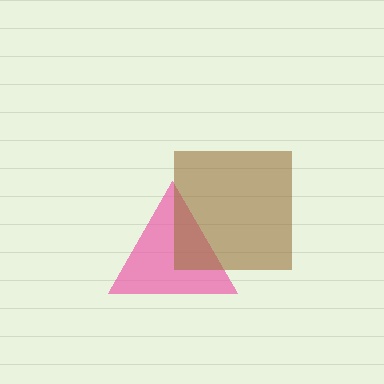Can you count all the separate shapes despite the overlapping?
Yes, there are 2 separate shapes.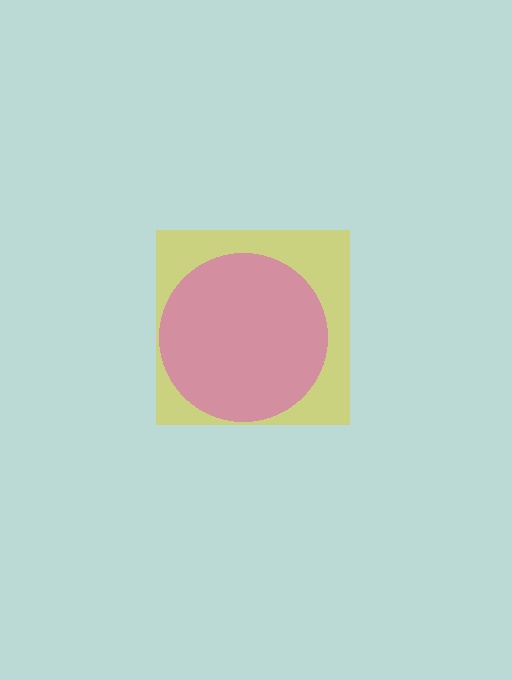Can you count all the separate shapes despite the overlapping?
Yes, there are 2 separate shapes.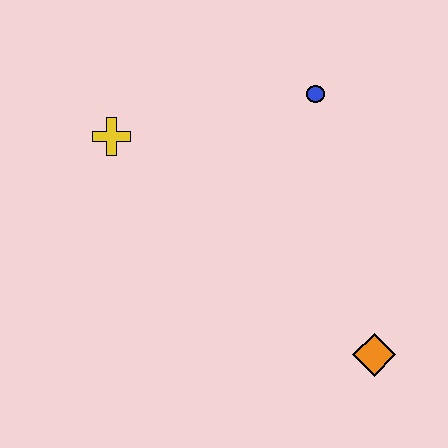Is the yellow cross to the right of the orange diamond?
No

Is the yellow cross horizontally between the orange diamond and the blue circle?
No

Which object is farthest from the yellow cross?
The orange diamond is farthest from the yellow cross.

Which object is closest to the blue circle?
The yellow cross is closest to the blue circle.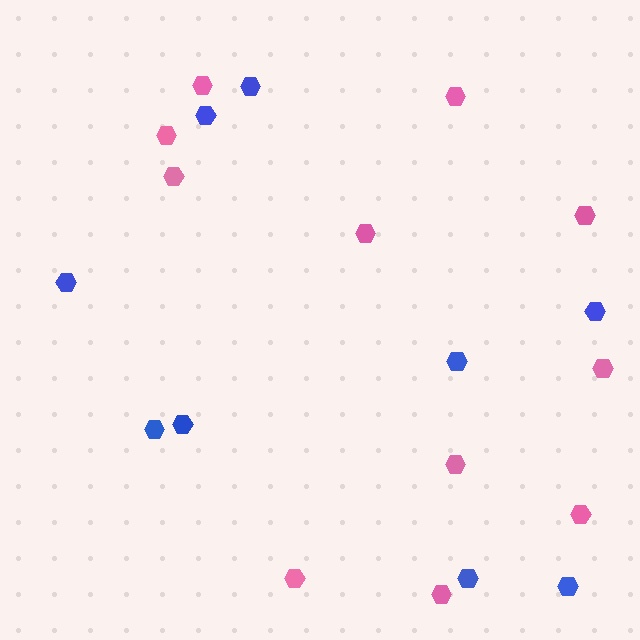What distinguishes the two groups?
There are 2 groups: one group of blue hexagons (9) and one group of pink hexagons (11).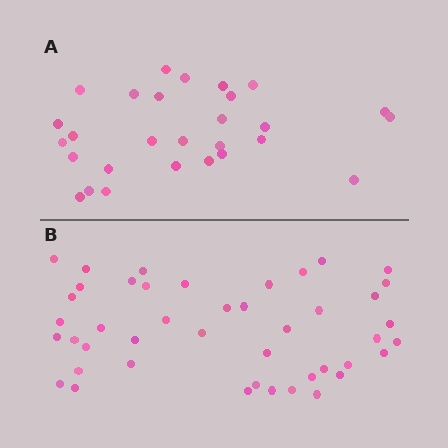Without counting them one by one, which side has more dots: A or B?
Region B (the bottom region) has more dots.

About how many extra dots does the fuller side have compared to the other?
Region B has approximately 15 more dots than region A.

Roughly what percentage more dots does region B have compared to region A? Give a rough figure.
About 55% more.